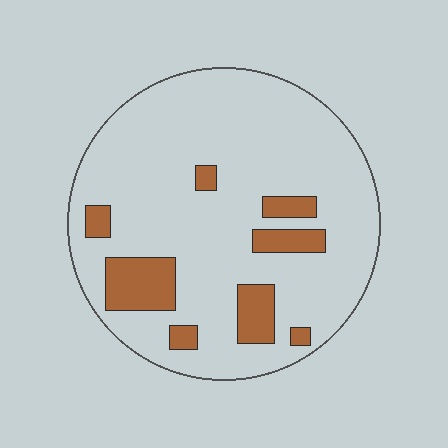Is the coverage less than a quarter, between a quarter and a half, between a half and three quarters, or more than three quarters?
Less than a quarter.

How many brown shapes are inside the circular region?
8.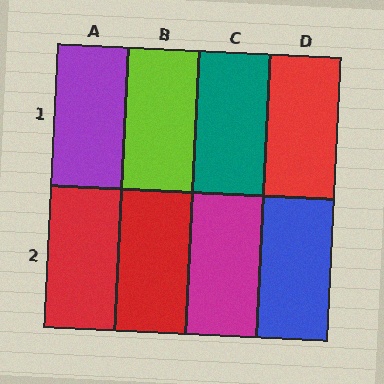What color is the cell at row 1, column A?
Purple.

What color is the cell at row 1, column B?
Lime.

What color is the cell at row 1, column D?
Red.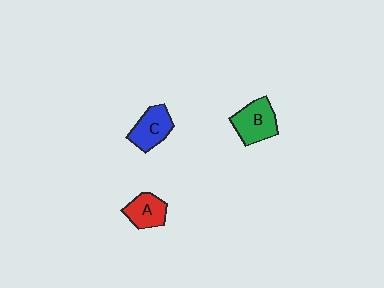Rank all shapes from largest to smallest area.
From largest to smallest: B (green), C (blue), A (red).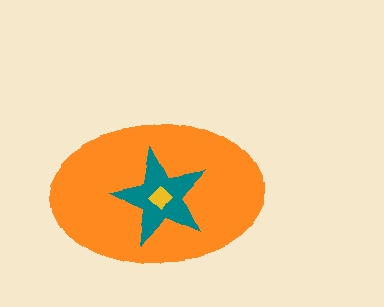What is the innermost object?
The yellow diamond.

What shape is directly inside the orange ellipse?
The teal star.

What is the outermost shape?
The orange ellipse.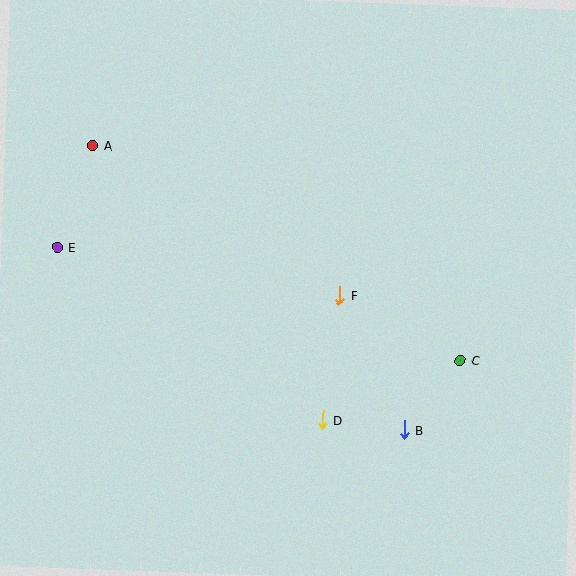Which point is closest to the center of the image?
Point F at (340, 296) is closest to the center.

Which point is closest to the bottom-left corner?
Point E is closest to the bottom-left corner.